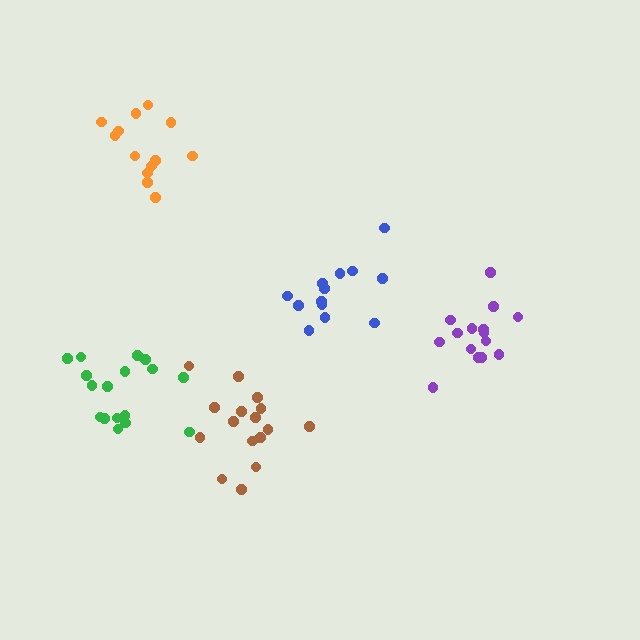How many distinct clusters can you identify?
There are 5 distinct clusters.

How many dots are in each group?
Group 1: 15 dots, Group 2: 13 dots, Group 3: 16 dots, Group 4: 13 dots, Group 5: 17 dots (74 total).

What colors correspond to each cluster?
The clusters are colored: purple, orange, brown, blue, green.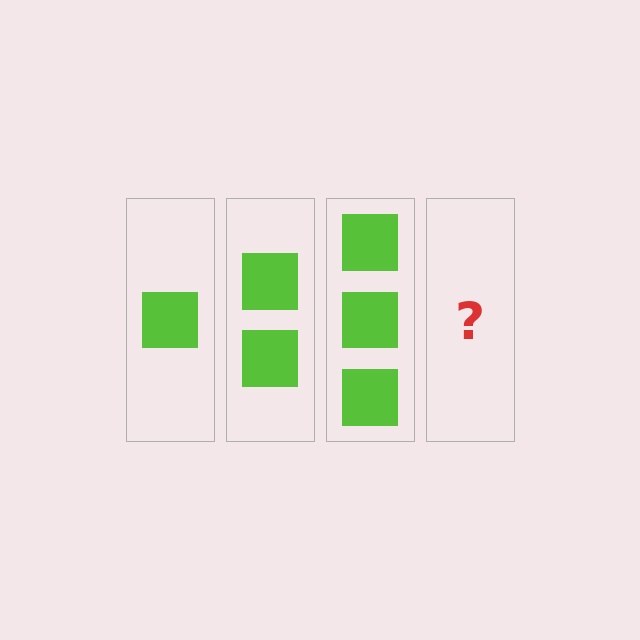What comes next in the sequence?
The next element should be 4 squares.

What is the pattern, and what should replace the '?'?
The pattern is that each step adds one more square. The '?' should be 4 squares.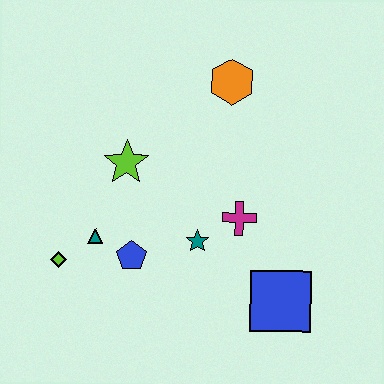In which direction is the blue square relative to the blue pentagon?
The blue square is to the right of the blue pentagon.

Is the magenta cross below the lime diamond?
No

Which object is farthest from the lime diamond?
The orange hexagon is farthest from the lime diamond.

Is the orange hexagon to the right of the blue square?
No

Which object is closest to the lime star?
The teal triangle is closest to the lime star.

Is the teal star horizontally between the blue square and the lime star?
Yes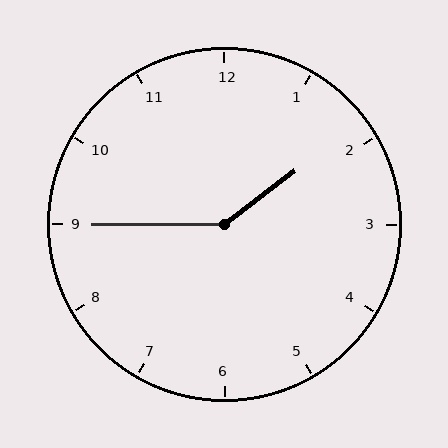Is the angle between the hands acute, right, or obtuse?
It is obtuse.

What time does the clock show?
1:45.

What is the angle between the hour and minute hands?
Approximately 142 degrees.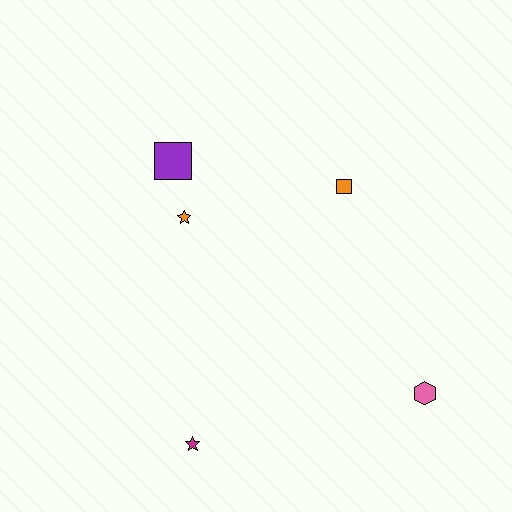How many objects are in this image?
There are 5 objects.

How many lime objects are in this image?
There are no lime objects.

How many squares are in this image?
There are 2 squares.